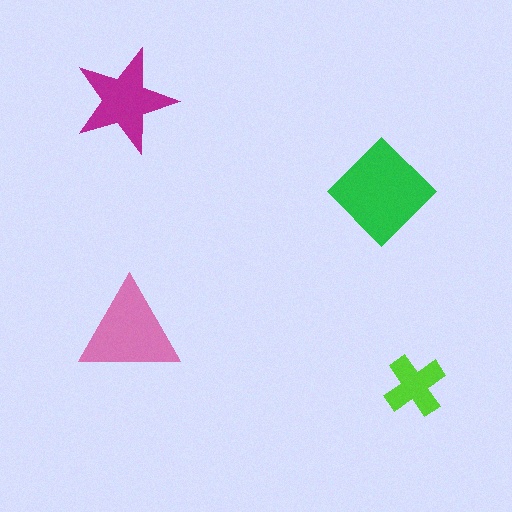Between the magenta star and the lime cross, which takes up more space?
The magenta star.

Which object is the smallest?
The lime cross.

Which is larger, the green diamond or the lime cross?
The green diamond.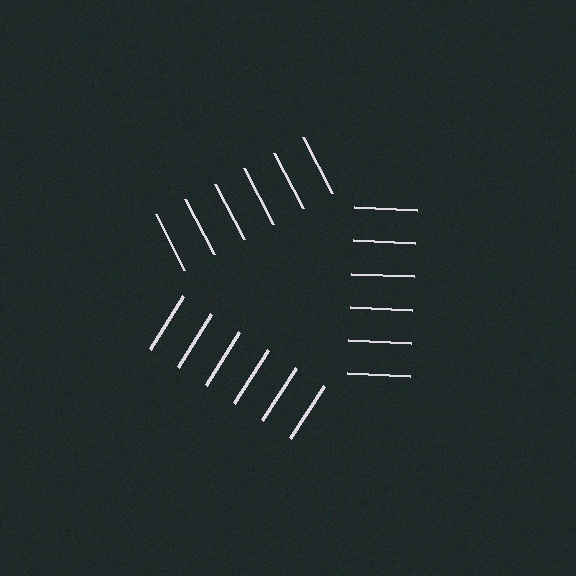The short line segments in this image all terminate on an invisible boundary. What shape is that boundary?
An illusory triangle — the line segments terminate on its edges but no continuous stroke is drawn.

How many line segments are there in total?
18 — 6 along each of the 3 edges.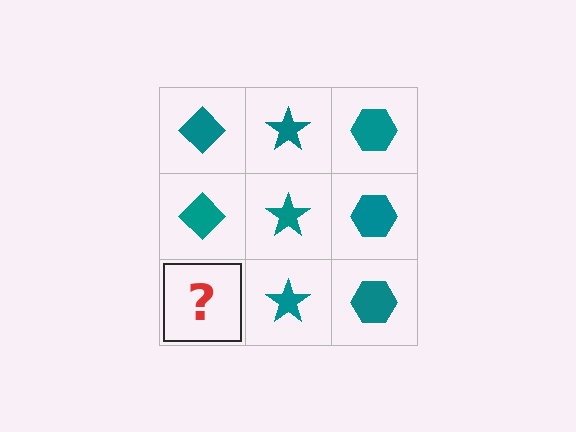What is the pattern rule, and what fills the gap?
The rule is that each column has a consistent shape. The gap should be filled with a teal diamond.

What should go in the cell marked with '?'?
The missing cell should contain a teal diamond.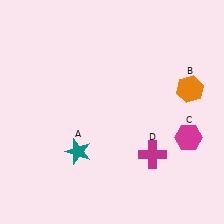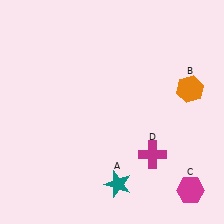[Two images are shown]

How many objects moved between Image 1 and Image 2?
2 objects moved between the two images.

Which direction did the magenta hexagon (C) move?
The magenta hexagon (C) moved down.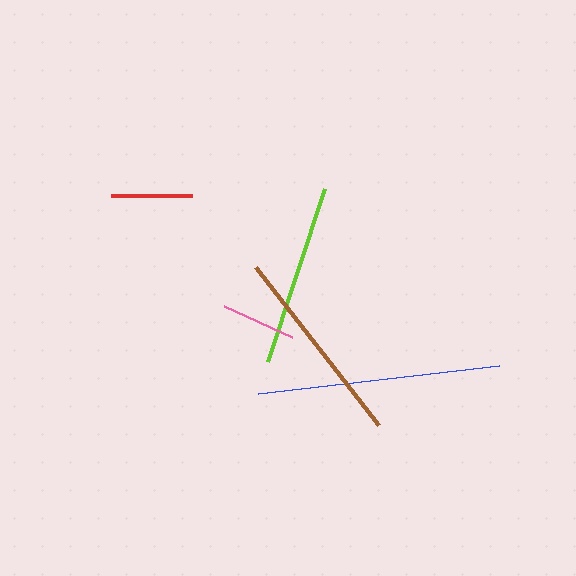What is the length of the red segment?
The red segment is approximately 80 pixels long.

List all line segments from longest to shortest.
From longest to shortest: blue, brown, lime, red, pink.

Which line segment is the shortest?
The pink line is the shortest at approximately 75 pixels.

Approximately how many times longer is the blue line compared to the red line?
The blue line is approximately 3.0 times the length of the red line.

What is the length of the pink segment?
The pink segment is approximately 75 pixels long.